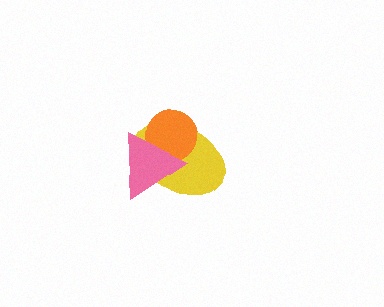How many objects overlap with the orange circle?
2 objects overlap with the orange circle.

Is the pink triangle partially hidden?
No, no other shape covers it.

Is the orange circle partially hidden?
Yes, it is partially covered by another shape.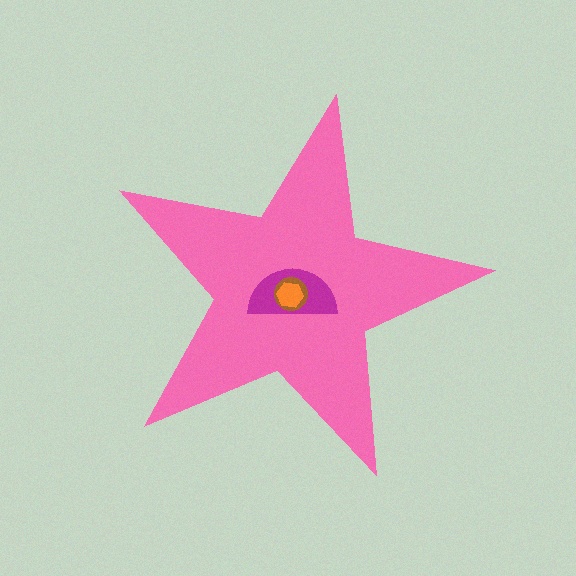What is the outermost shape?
The pink star.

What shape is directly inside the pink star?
The magenta semicircle.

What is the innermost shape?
The orange hexagon.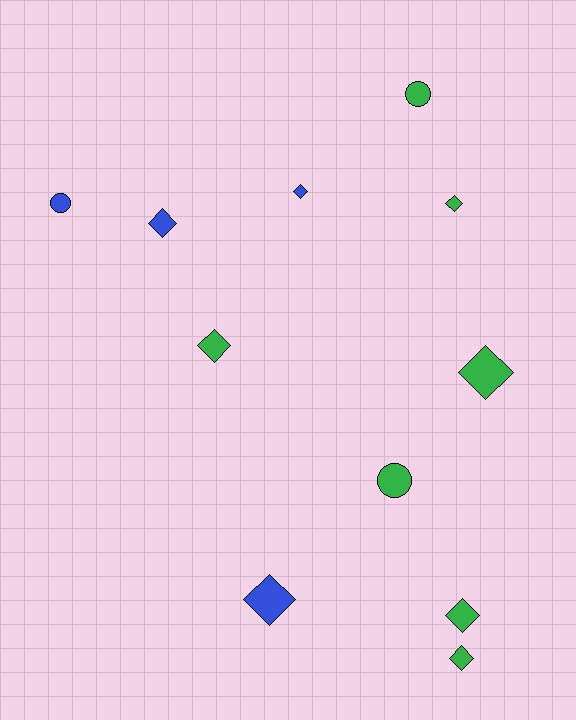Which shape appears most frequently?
Diamond, with 8 objects.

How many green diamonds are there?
There are 5 green diamonds.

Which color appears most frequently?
Green, with 7 objects.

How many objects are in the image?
There are 11 objects.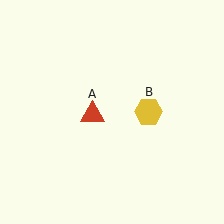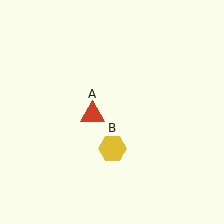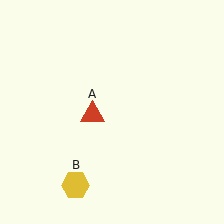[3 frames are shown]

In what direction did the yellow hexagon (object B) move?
The yellow hexagon (object B) moved down and to the left.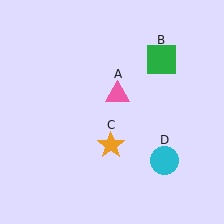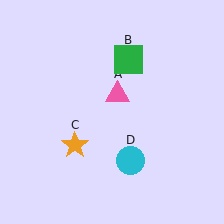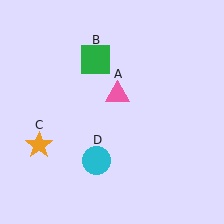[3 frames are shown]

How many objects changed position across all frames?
3 objects changed position: green square (object B), orange star (object C), cyan circle (object D).